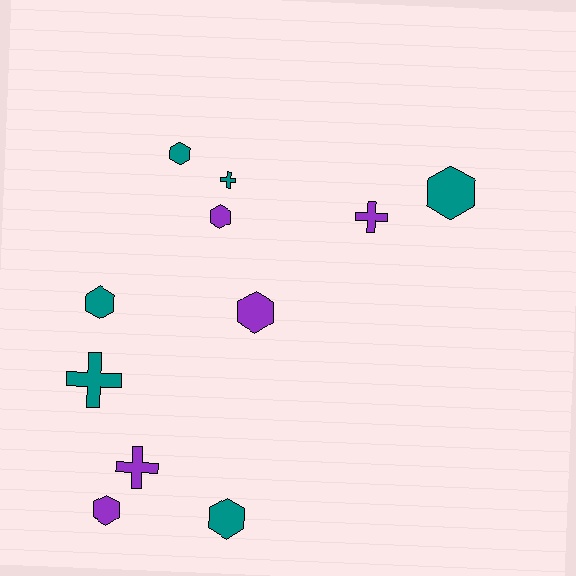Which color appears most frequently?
Teal, with 6 objects.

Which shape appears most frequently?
Hexagon, with 7 objects.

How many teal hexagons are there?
There are 4 teal hexagons.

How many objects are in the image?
There are 11 objects.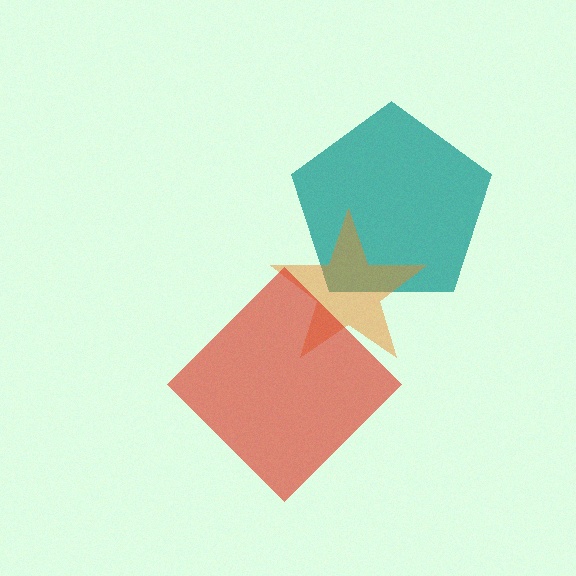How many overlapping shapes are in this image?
There are 3 overlapping shapes in the image.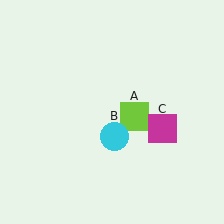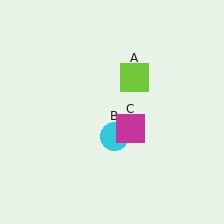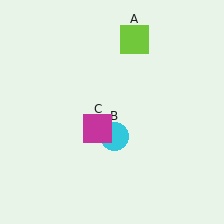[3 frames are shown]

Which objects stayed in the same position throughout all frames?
Cyan circle (object B) remained stationary.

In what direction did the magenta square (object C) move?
The magenta square (object C) moved left.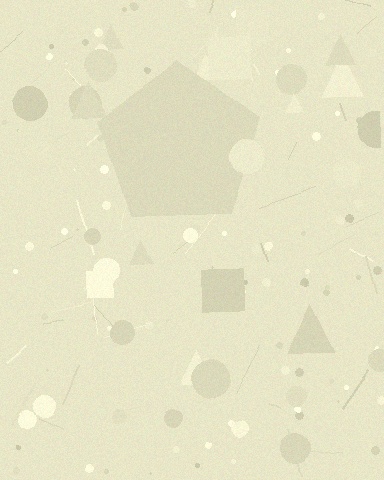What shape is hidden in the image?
A pentagon is hidden in the image.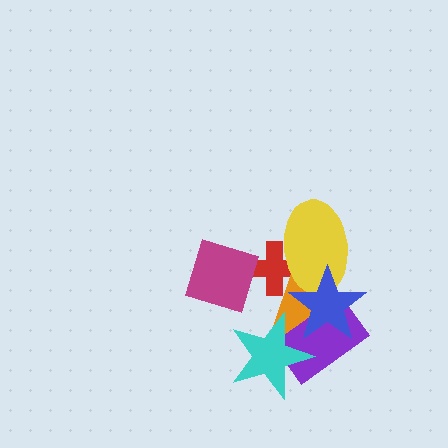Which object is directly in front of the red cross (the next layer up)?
The orange triangle is directly in front of the red cross.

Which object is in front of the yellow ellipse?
The blue star is in front of the yellow ellipse.